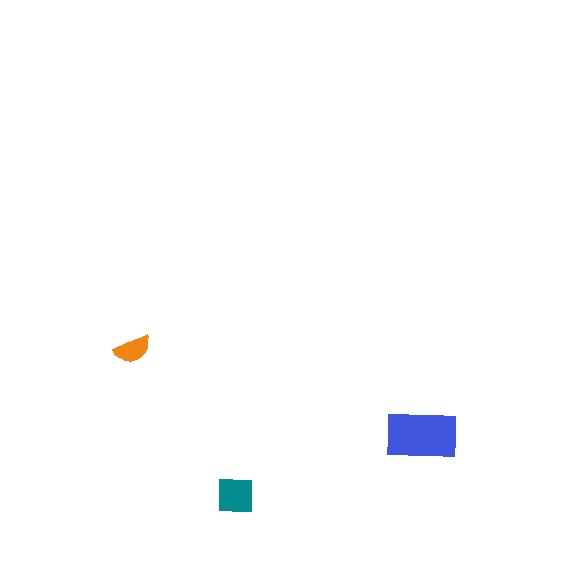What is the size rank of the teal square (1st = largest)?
2nd.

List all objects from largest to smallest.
The blue rectangle, the teal square, the orange semicircle.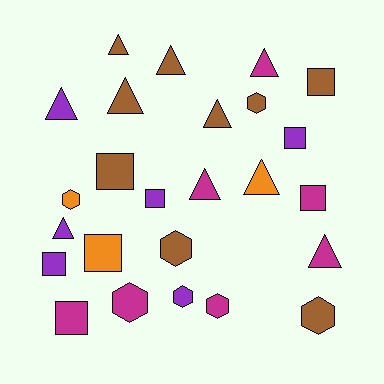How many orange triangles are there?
There is 1 orange triangle.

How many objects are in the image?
There are 25 objects.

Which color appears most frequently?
Brown, with 9 objects.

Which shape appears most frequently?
Triangle, with 10 objects.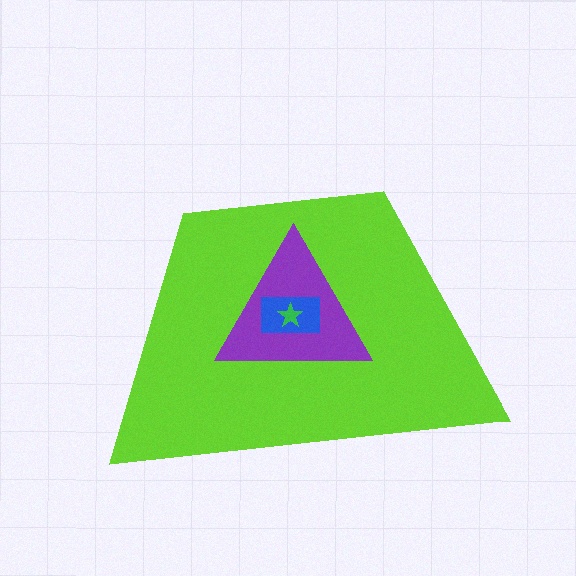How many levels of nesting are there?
4.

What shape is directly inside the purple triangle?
The blue rectangle.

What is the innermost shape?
The green star.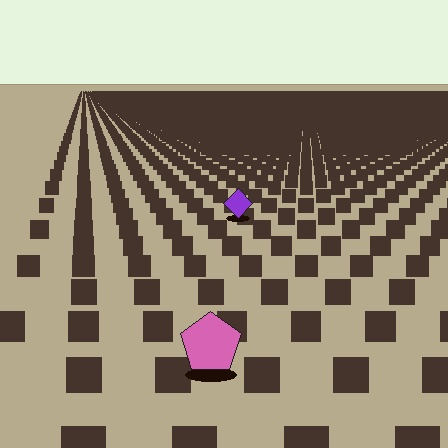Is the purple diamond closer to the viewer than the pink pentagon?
No. The pink pentagon is closer — you can tell from the texture gradient: the ground texture is coarser near it.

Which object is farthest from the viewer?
The purple diamond is farthest from the viewer. It appears smaller and the ground texture around it is denser.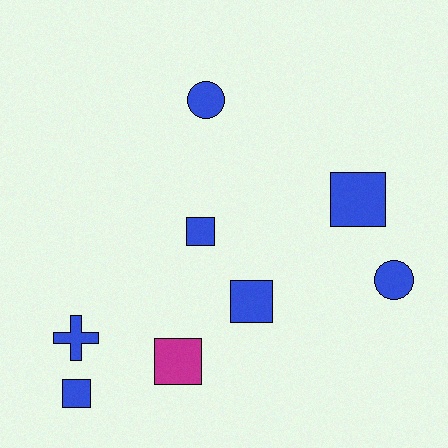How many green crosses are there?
There are no green crosses.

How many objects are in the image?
There are 8 objects.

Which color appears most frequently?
Blue, with 7 objects.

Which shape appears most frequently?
Square, with 5 objects.